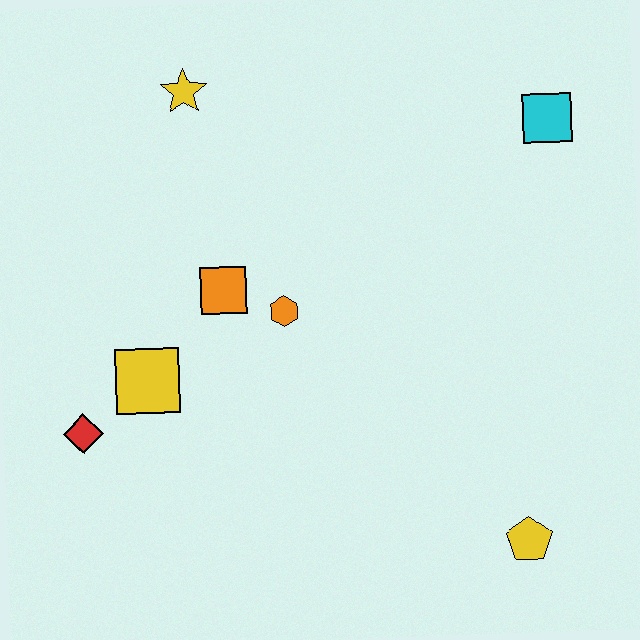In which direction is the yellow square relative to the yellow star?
The yellow square is below the yellow star.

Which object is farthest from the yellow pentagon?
The yellow star is farthest from the yellow pentagon.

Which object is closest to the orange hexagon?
The orange square is closest to the orange hexagon.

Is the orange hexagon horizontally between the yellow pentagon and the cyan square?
No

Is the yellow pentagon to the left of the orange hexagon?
No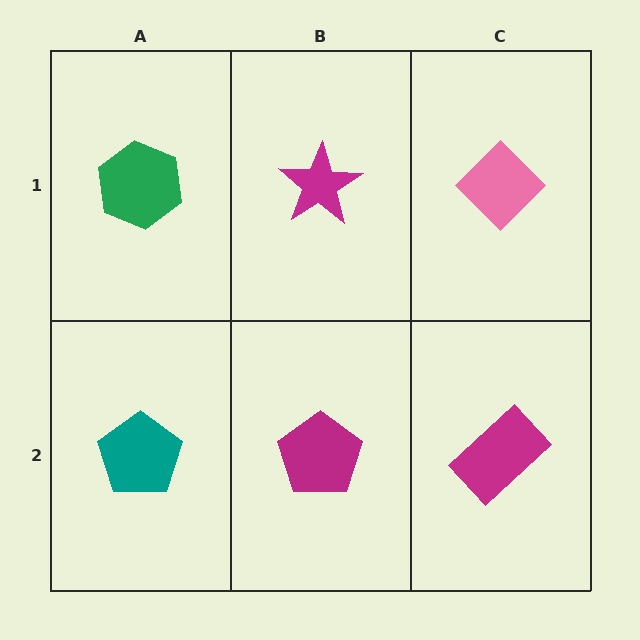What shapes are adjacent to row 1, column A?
A teal pentagon (row 2, column A), a magenta star (row 1, column B).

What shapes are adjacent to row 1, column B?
A magenta pentagon (row 2, column B), a green hexagon (row 1, column A), a pink diamond (row 1, column C).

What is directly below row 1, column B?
A magenta pentagon.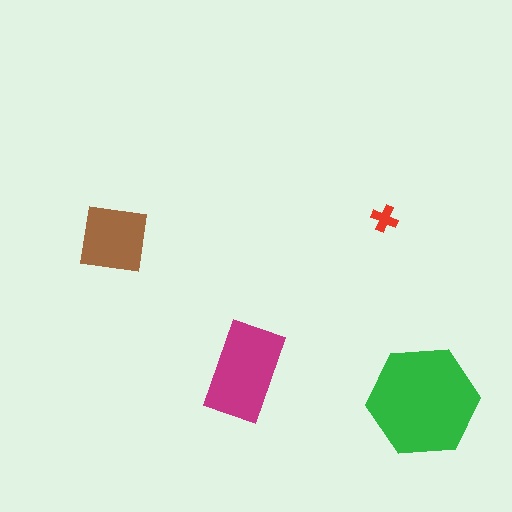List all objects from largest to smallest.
The green hexagon, the magenta rectangle, the brown square, the red cross.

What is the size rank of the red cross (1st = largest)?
4th.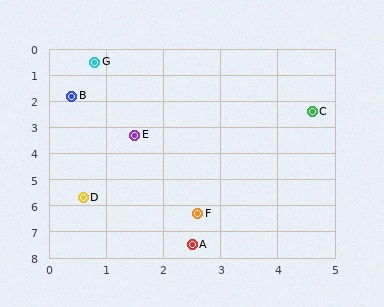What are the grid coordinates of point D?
Point D is at approximately (0.6, 5.7).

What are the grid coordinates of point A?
Point A is at approximately (2.5, 7.5).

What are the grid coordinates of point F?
Point F is at approximately (2.6, 6.3).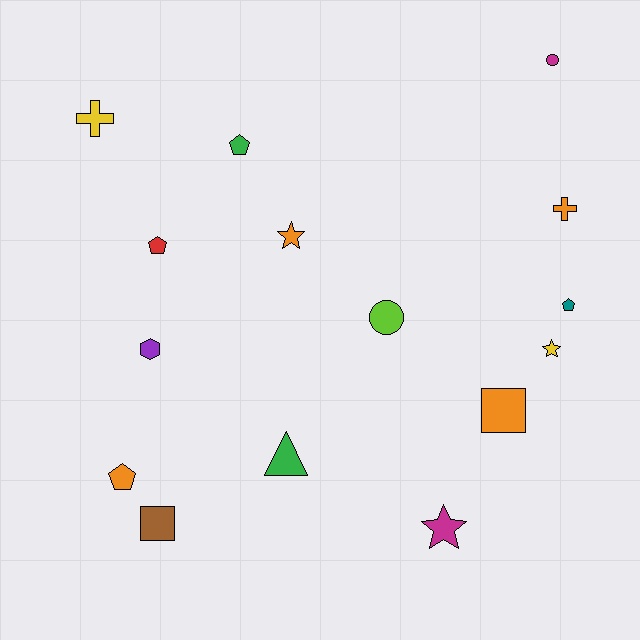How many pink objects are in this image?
There are no pink objects.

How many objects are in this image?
There are 15 objects.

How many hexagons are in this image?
There is 1 hexagon.